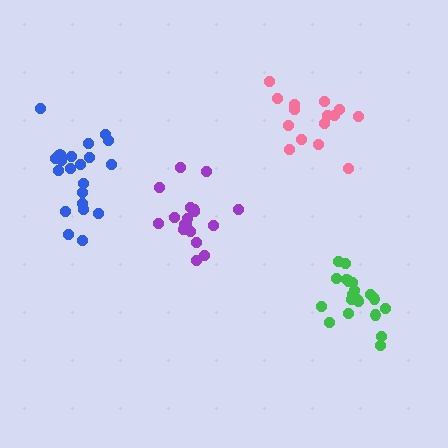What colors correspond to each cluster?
The clusters are colored: purple, pink, blue, green.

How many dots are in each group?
Group 1: 18 dots, Group 2: 15 dots, Group 3: 21 dots, Group 4: 20 dots (74 total).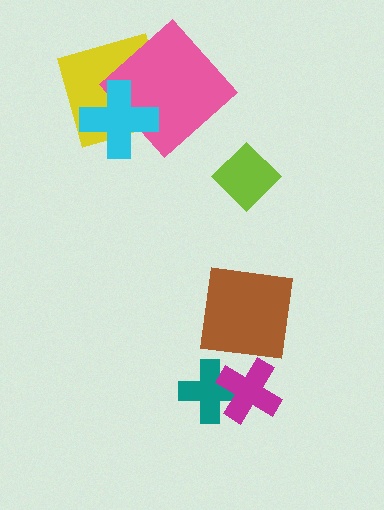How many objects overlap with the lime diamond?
0 objects overlap with the lime diamond.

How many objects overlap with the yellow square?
2 objects overlap with the yellow square.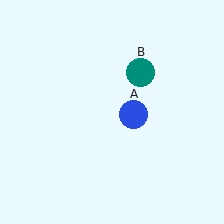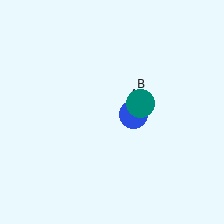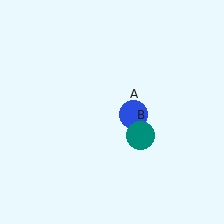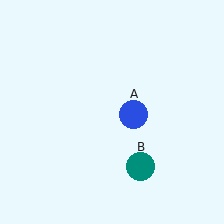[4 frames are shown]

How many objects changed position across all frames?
1 object changed position: teal circle (object B).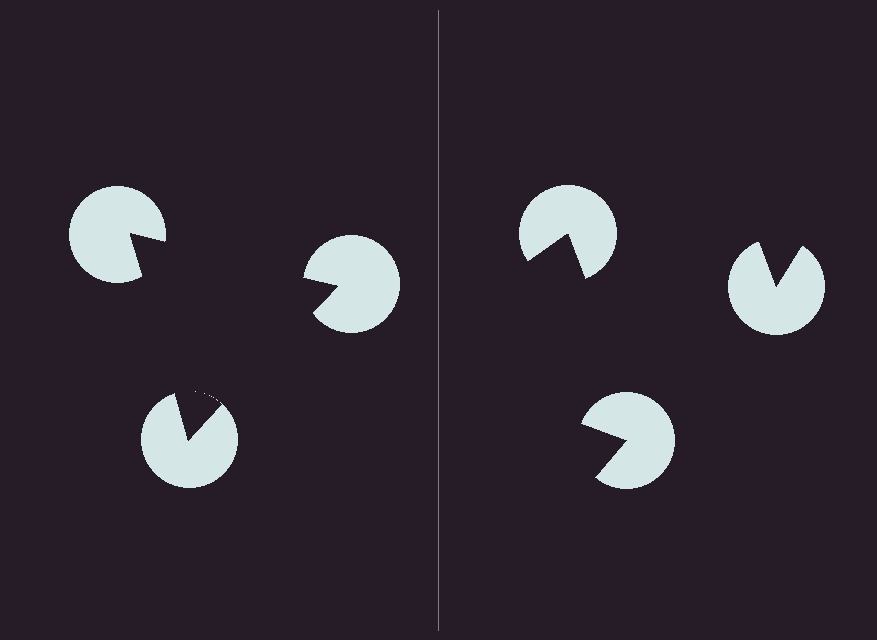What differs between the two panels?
The pac-man discs are positioned identically on both sides; only the wedge orientations differ. On the left they align to a triangle; on the right they are misaligned.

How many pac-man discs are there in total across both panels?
6 — 3 on each side.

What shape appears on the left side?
An illusory triangle.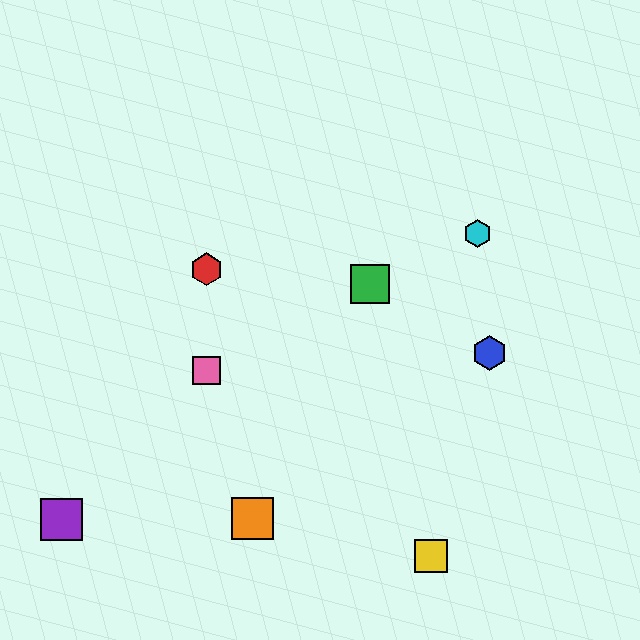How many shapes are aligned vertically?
2 shapes (the red hexagon, the pink square) are aligned vertically.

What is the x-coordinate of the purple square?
The purple square is at x≈62.